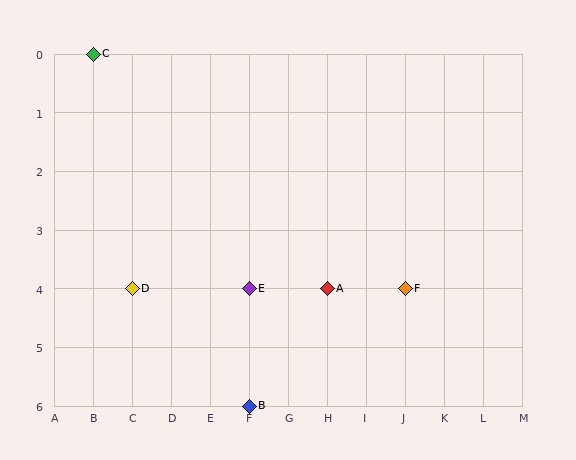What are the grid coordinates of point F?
Point F is at grid coordinates (J, 4).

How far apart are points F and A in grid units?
Points F and A are 2 columns apart.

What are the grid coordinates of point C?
Point C is at grid coordinates (B, 0).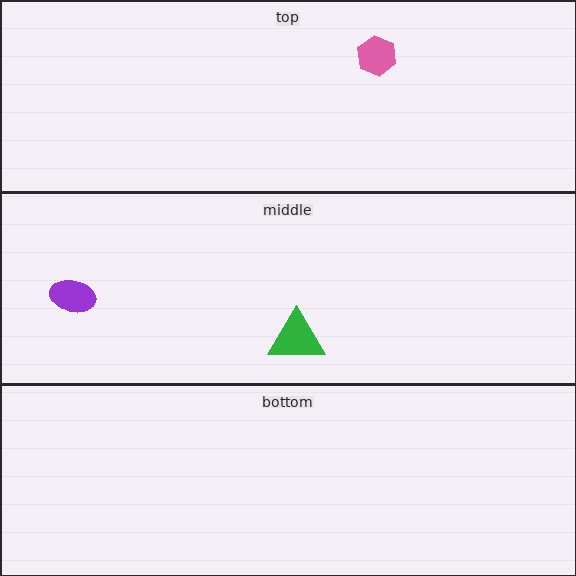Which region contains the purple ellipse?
The middle region.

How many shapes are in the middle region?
2.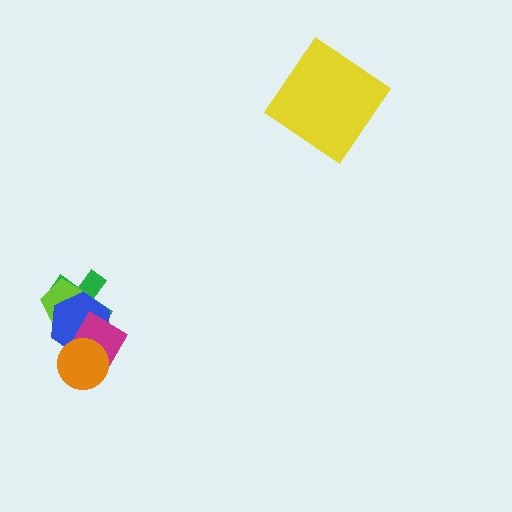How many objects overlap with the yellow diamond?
0 objects overlap with the yellow diamond.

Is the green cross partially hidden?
Yes, it is partially covered by another shape.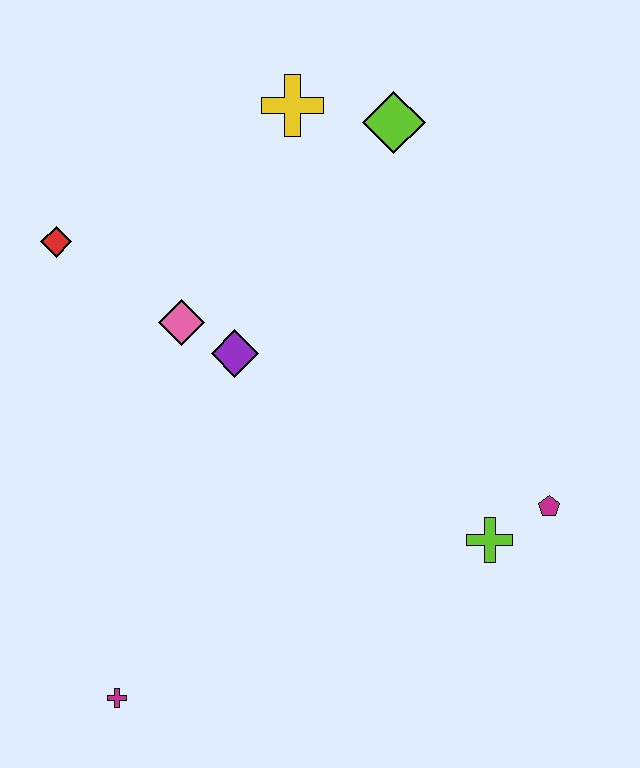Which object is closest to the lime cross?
The magenta pentagon is closest to the lime cross.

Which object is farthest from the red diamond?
The magenta pentagon is farthest from the red diamond.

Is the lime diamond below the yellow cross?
Yes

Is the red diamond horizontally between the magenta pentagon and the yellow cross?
No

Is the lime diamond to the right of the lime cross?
No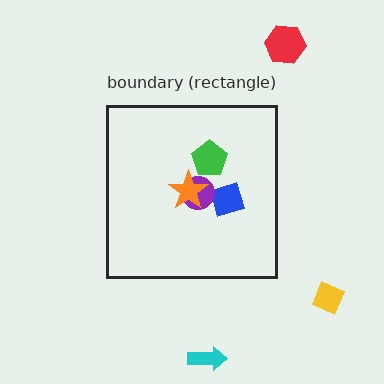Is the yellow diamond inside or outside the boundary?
Outside.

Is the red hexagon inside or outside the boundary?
Outside.